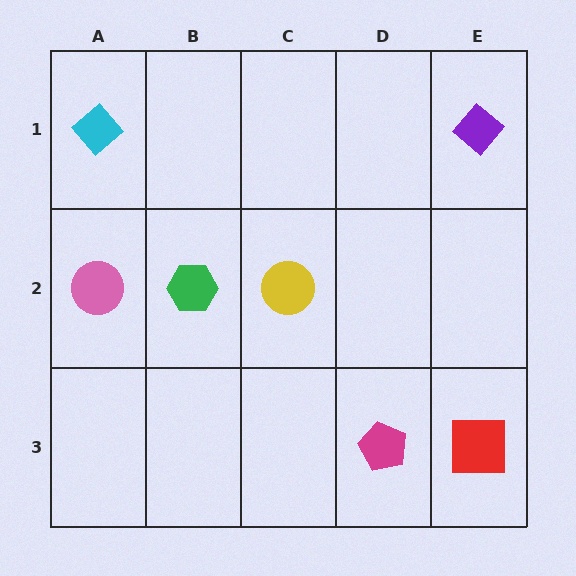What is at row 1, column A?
A cyan diamond.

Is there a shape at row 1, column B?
No, that cell is empty.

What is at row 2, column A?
A pink circle.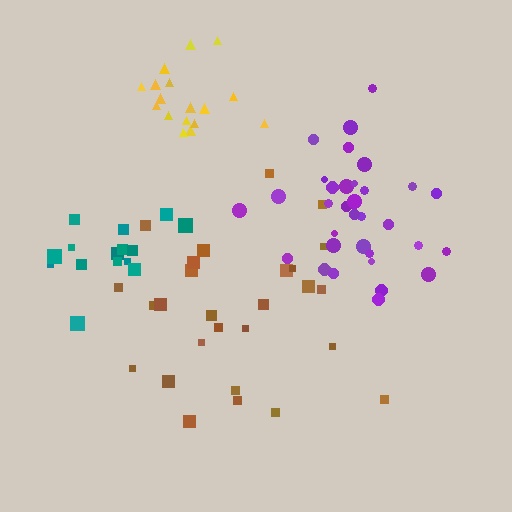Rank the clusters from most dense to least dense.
purple, yellow, teal, brown.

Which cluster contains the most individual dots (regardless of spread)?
Purple (33).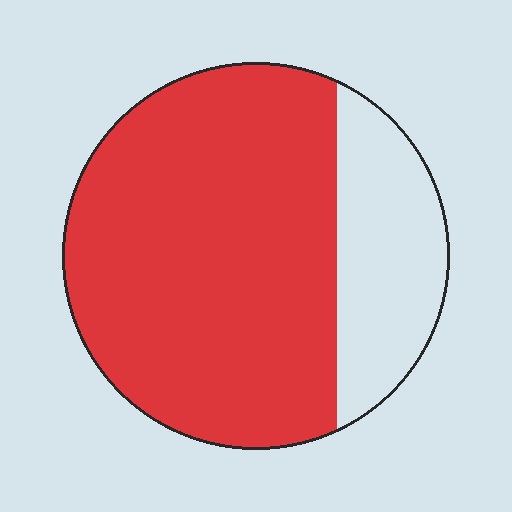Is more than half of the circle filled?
Yes.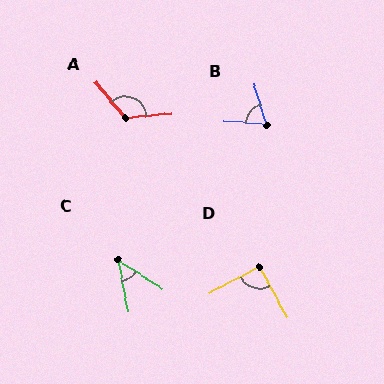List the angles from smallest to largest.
C (46°), B (69°), D (91°), A (125°).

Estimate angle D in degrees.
Approximately 91 degrees.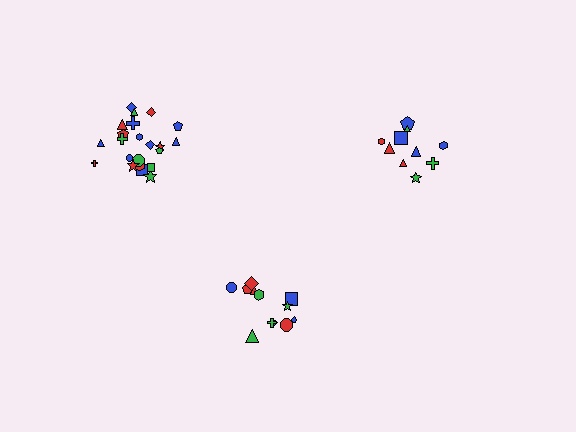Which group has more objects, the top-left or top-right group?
The top-left group.